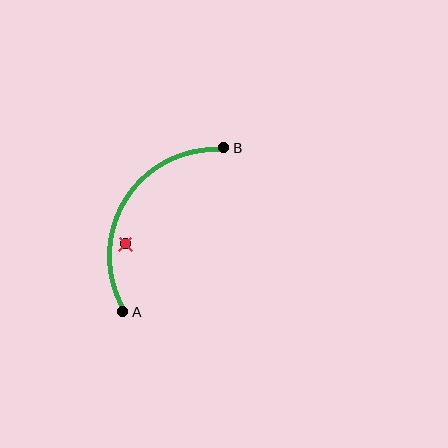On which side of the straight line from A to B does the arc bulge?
The arc bulges to the left of the straight line connecting A and B.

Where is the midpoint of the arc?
The arc midpoint is the point on the curve farthest from the straight line joining A and B. It sits to the left of that line.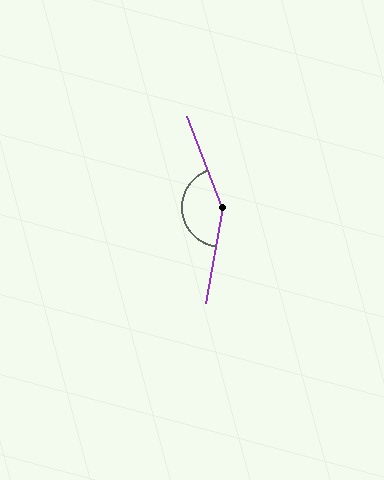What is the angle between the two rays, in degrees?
Approximately 149 degrees.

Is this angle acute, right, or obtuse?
It is obtuse.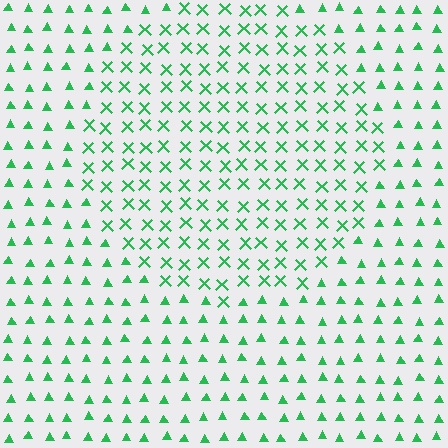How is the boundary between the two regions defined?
The boundary is defined by a change in element shape: X marks inside vs. triangles outside. All elements share the same color and spacing.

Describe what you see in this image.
The image is filled with small green elements arranged in a uniform grid. A circle-shaped region contains X marks, while the surrounding area contains triangles. The boundary is defined purely by the change in element shape.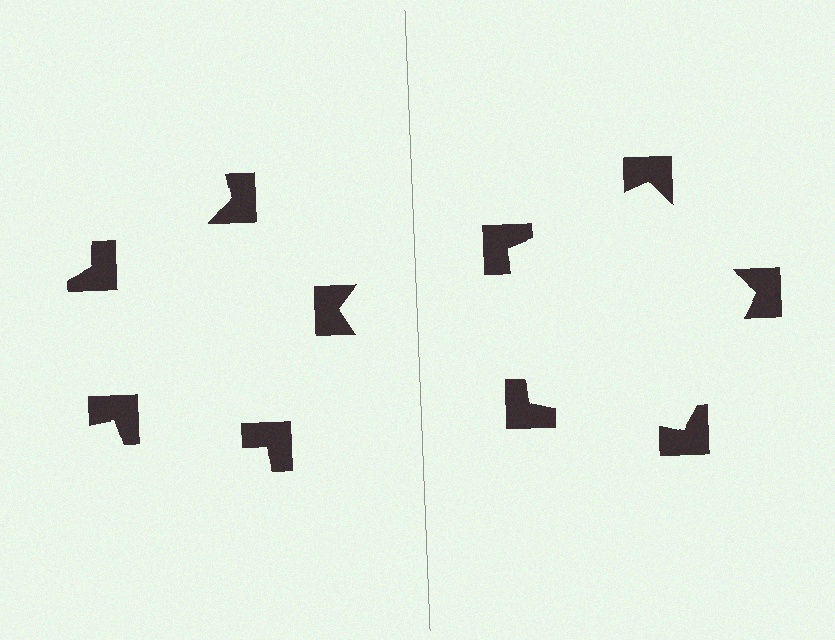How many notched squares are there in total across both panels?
10 — 5 on each side.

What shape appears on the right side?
An illusory pentagon.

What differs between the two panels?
The notched squares are positioned identically on both sides; only the wedge orientations differ. On the right they align to a pentagon; on the left they are misaligned.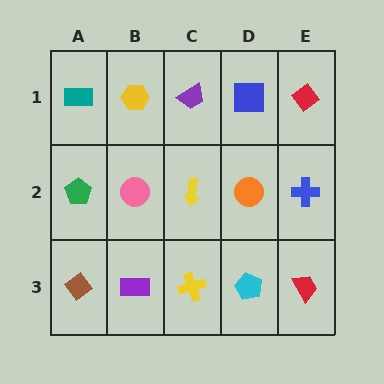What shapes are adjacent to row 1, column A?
A green pentagon (row 2, column A), a yellow hexagon (row 1, column B).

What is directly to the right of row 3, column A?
A purple rectangle.